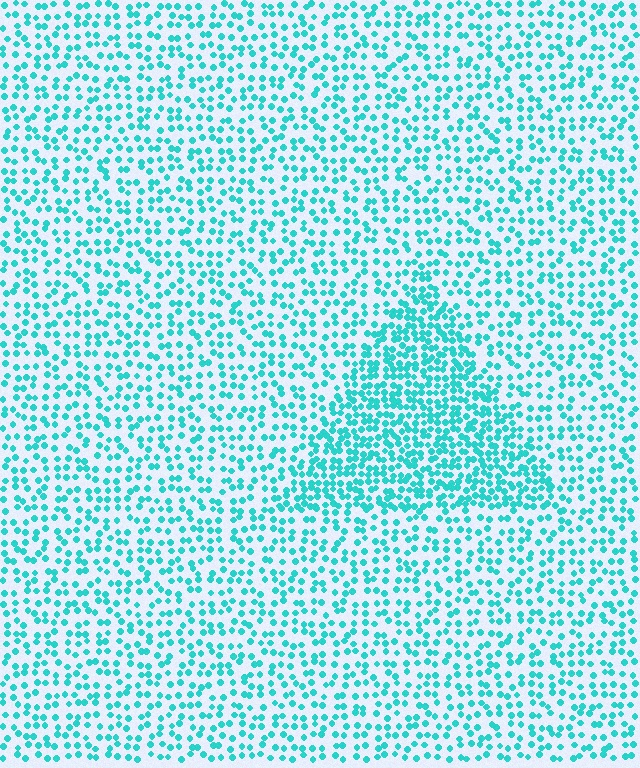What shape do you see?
I see a triangle.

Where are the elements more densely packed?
The elements are more densely packed inside the triangle boundary.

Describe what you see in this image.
The image contains small cyan elements arranged at two different densities. A triangle-shaped region is visible where the elements are more densely packed than the surrounding area.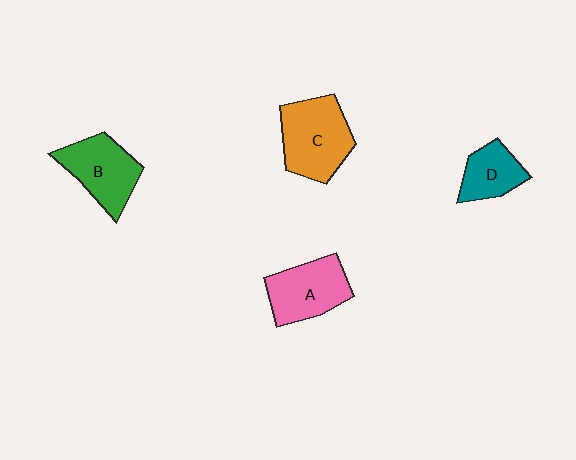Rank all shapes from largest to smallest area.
From largest to smallest: C (orange), B (green), A (pink), D (teal).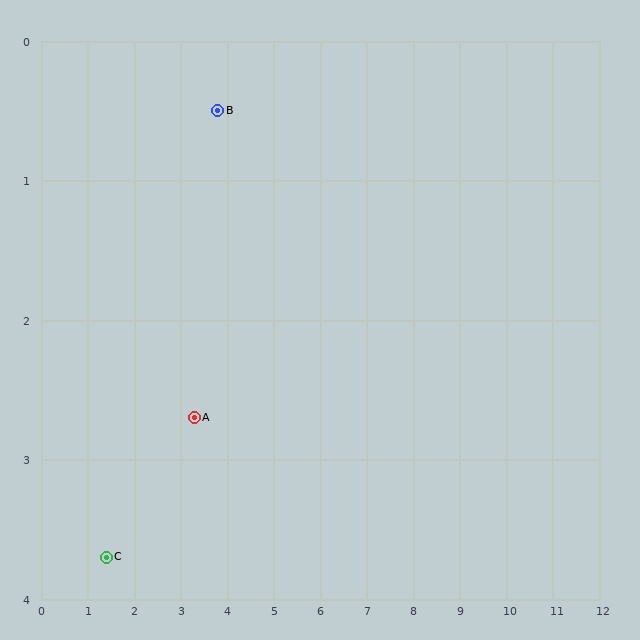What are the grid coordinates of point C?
Point C is at approximately (1.4, 3.7).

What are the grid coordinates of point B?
Point B is at approximately (3.8, 0.5).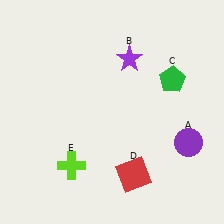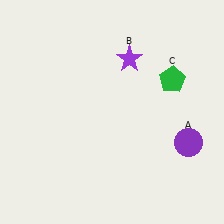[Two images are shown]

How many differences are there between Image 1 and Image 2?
There are 2 differences between the two images.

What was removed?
The lime cross (E), the red square (D) were removed in Image 2.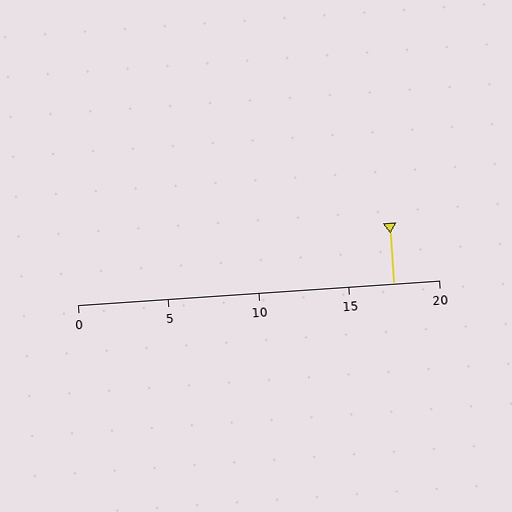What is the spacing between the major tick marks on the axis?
The major ticks are spaced 5 apart.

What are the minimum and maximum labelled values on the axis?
The axis runs from 0 to 20.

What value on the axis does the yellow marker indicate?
The marker indicates approximately 17.5.